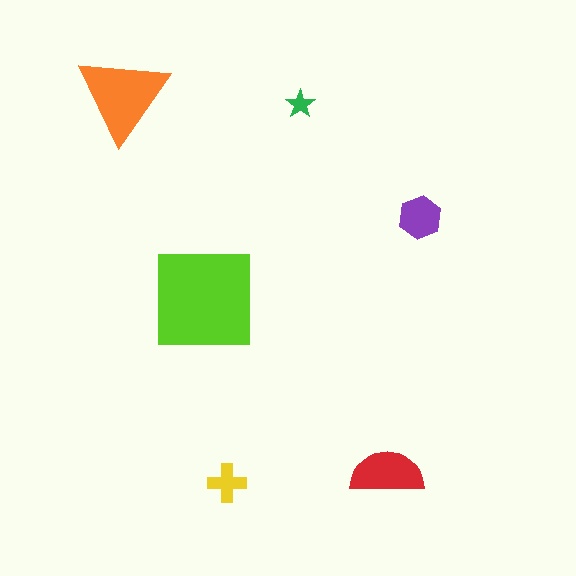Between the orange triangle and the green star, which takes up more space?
The orange triangle.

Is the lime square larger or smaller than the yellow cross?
Larger.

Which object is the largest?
The lime square.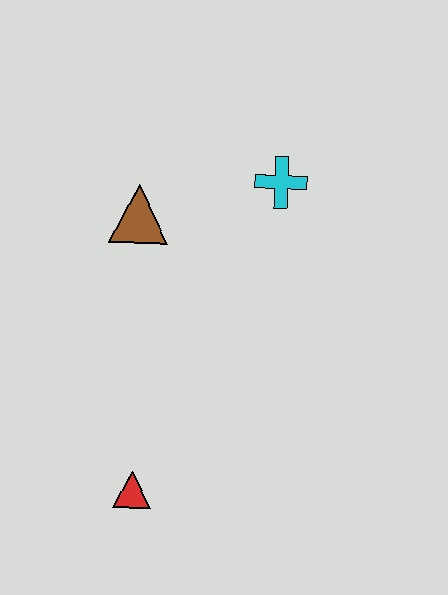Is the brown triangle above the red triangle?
Yes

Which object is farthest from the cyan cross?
The red triangle is farthest from the cyan cross.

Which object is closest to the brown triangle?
The cyan cross is closest to the brown triangle.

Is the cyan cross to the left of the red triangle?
No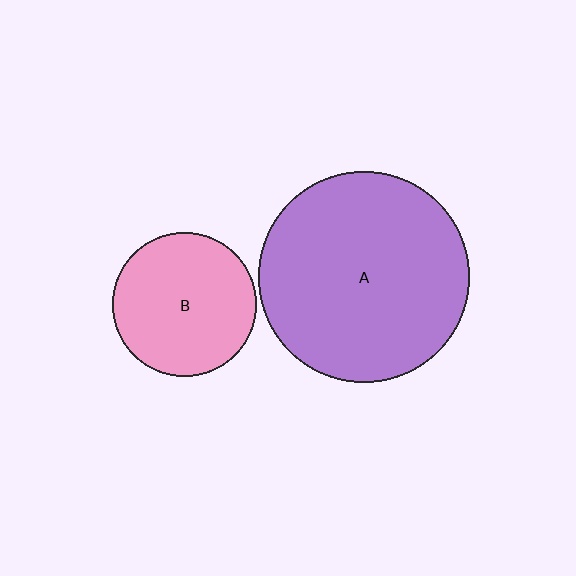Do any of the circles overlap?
No, none of the circles overlap.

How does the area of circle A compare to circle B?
Approximately 2.2 times.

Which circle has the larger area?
Circle A (purple).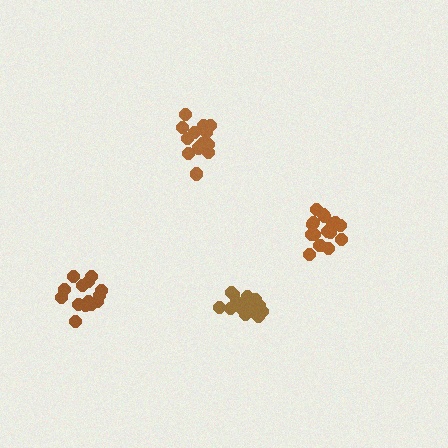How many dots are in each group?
Group 1: 17 dots, Group 2: 16 dots, Group 3: 16 dots, Group 4: 13 dots (62 total).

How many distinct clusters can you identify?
There are 4 distinct clusters.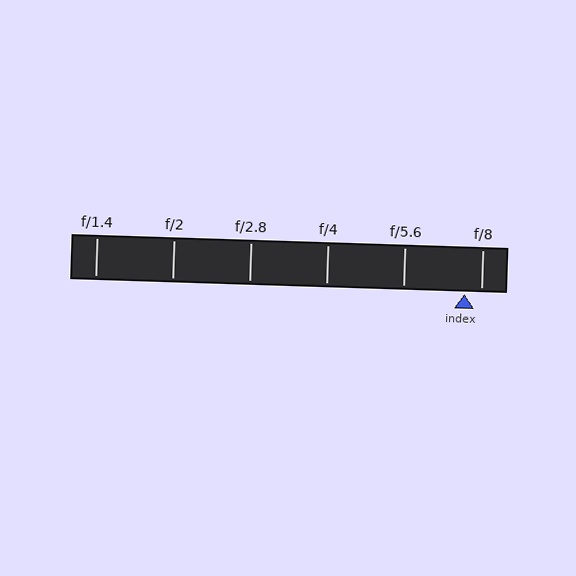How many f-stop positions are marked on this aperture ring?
There are 6 f-stop positions marked.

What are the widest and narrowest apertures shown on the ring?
The widest aperture shown is f/1.4 and the narrowest is f/8.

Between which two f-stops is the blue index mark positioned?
The index mark is between f/5.6 and f/8.